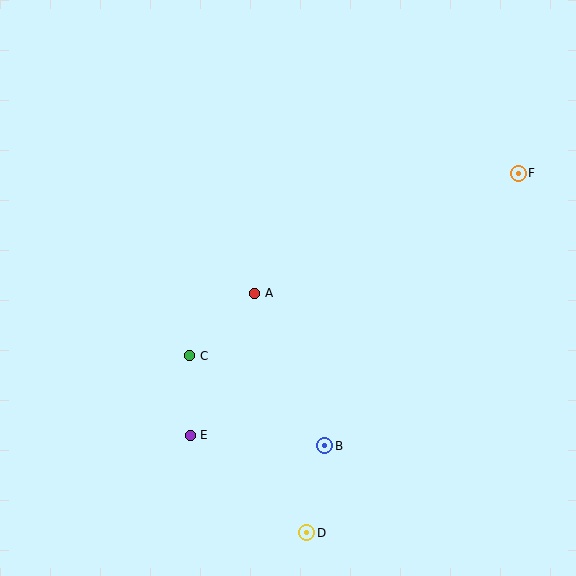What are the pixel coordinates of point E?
Point E is at (190, 435).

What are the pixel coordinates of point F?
Point F is at (518, 173).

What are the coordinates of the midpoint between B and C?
The midpoint between B and C is at (257, 401).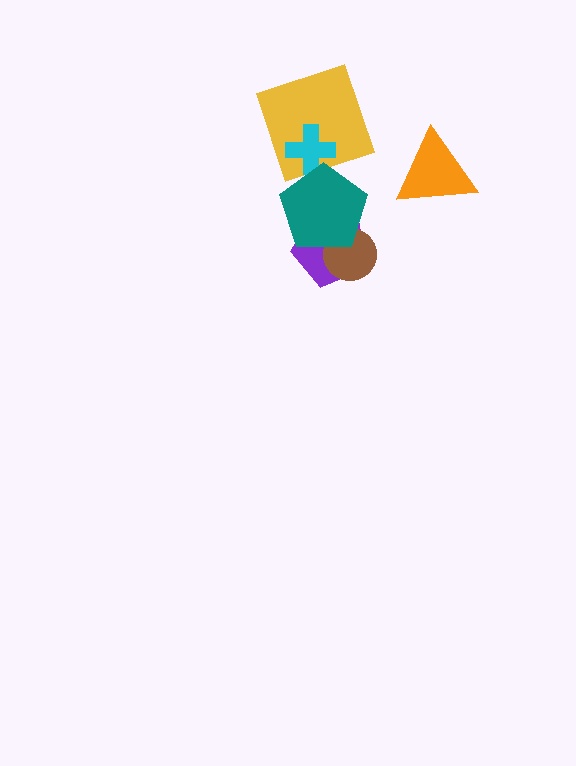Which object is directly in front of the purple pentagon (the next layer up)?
The brown circle is directly in front of the purple pentagon.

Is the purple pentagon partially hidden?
Yes, it is partially covered by another shape.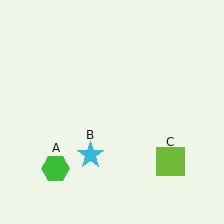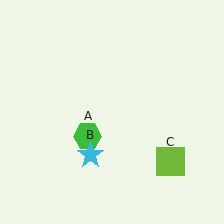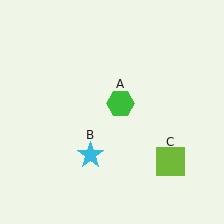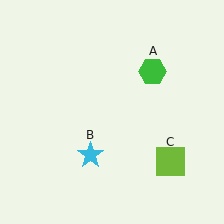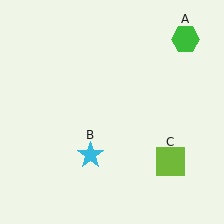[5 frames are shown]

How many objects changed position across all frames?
1 object changed position: green hexagon (object A).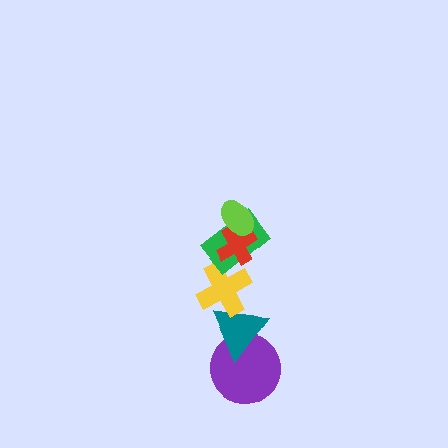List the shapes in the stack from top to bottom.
From top to bottom: the lime ellipse, the red cross, the green rectangle, the yellow cross, the teal triangle, the purple circle.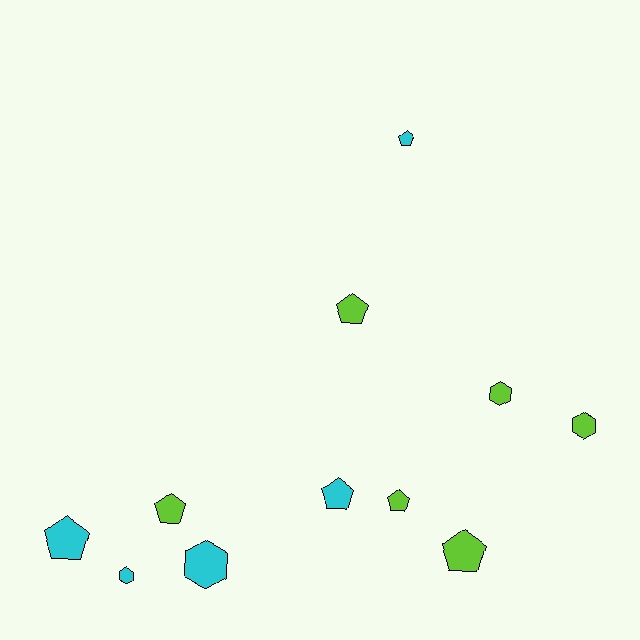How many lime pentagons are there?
There are 4 lime pentagons.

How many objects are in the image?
There are 11 objects.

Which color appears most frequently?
Lime, with 6 objects.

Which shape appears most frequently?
Pentagon, with 7 objects.